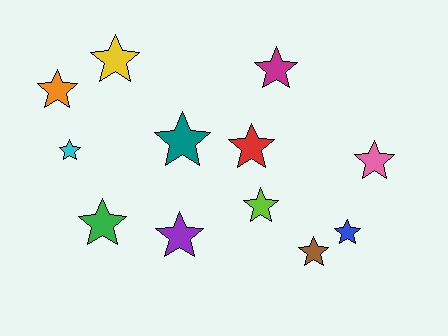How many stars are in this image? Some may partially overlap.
There are 12 stars.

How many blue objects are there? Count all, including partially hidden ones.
There is 1 blue object.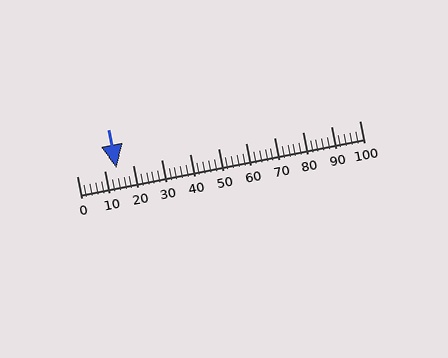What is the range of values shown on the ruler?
The ruler shows values from 0 to 100.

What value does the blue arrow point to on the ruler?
The blue arrow points to approximately 14.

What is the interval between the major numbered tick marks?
The major tick marks are spaced 10 units apart.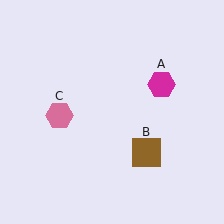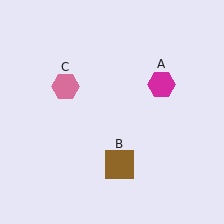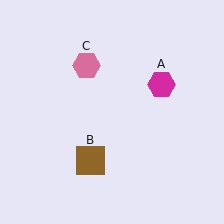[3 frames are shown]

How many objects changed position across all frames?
2 objects changed position: brown square (object B), pink hexagon (object C).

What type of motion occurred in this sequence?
The brown square (object B), pink hexagon (object C) rotated clockwise around the center of the scene.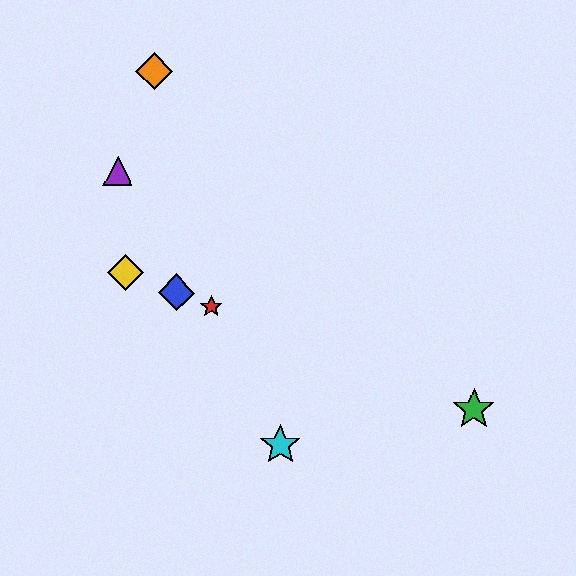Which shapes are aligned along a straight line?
The red star, the blue diamond, the green star, the yellow diamond are aligned along a straight line.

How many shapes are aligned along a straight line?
4 shapes (the red star, the blue diamond, the green star, the yellow diamond) are aligned along a straight line.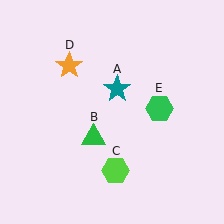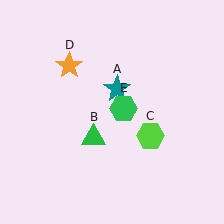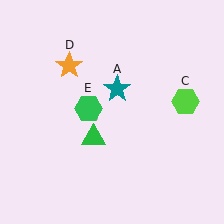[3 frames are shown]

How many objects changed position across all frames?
2 objects changed position: lime hexagon (object C), green hexagon (object E).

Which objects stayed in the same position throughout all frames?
Teal star (object A) and green triangle (object B) and orange star (object D) remained stationary.